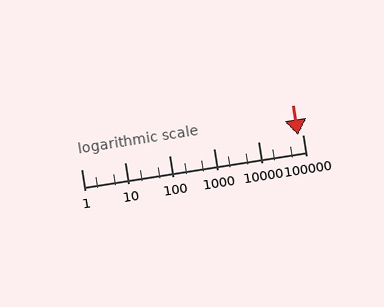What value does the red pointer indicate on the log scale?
The pointer indicates approximately 79000.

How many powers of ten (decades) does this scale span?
The scale spans 5 decades, from 1 to 100000.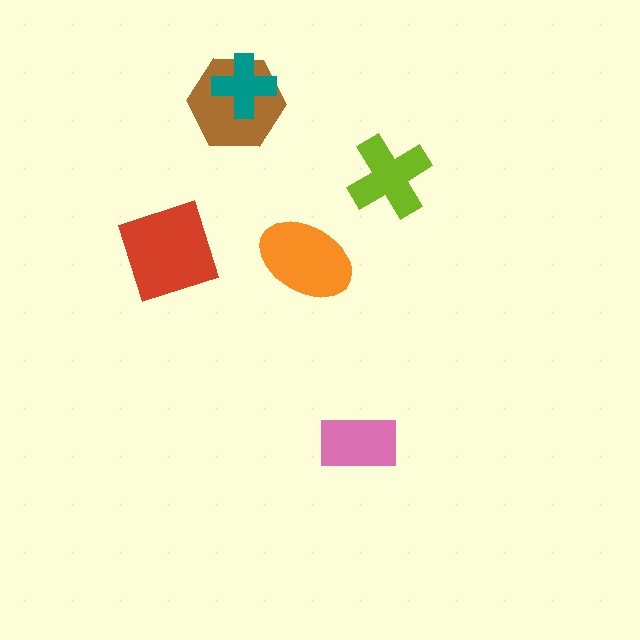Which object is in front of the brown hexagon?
The teal cross is in front of the brown hexagon.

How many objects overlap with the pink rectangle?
0 objects overlap with the pink rectangle.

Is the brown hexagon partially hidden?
Yes, it is partially covered by another shape.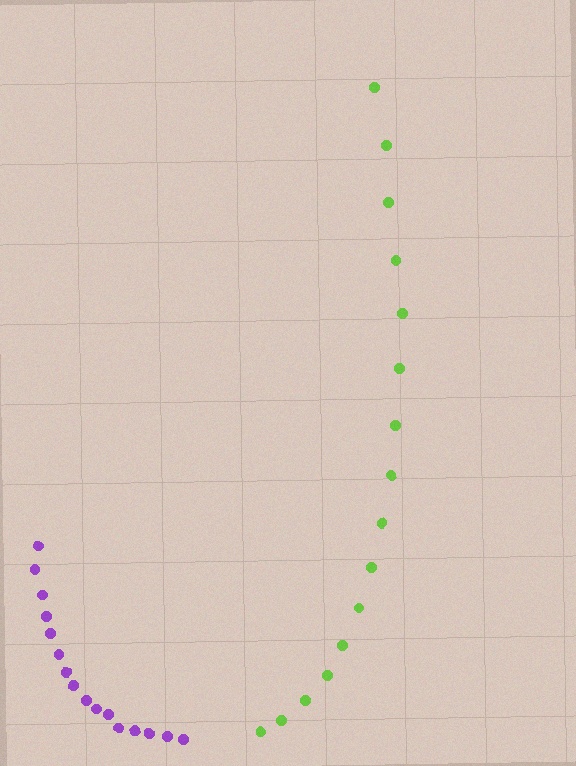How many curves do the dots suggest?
There are 2 distinct paths.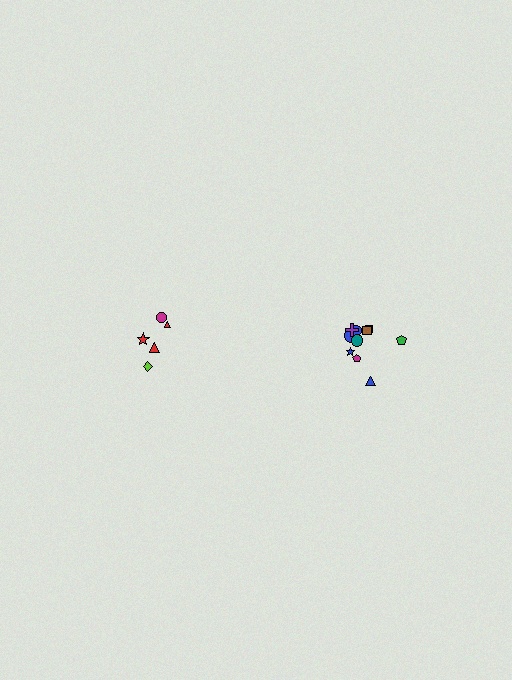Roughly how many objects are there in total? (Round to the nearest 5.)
Roughly 15 objects in total.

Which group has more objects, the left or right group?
The right group.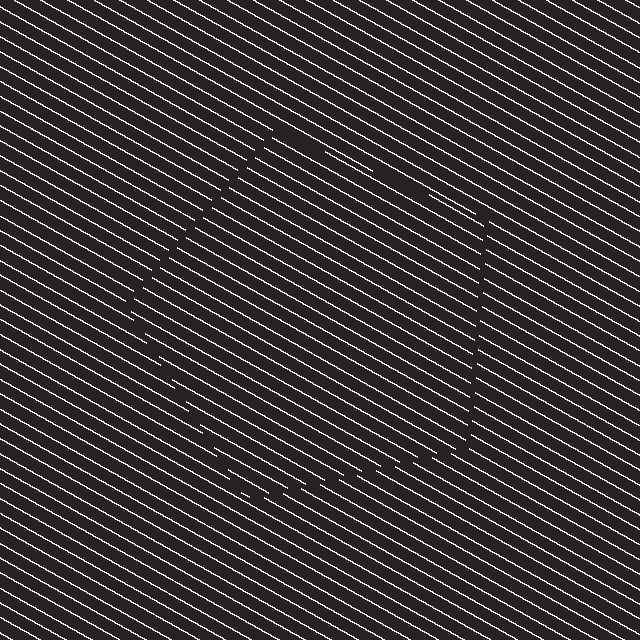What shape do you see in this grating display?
An illusory pentagon. The interior of the shape contains the same grating, shifted by half a period — the contour is defined by the phase discontinuity where line-ends from the inner and outer gratings abut.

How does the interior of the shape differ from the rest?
The interior of the shape contains the same grating, shifted by half a period — the contour is defined by the phase discontinuity where line-ends from the inner and outer gratings abut.